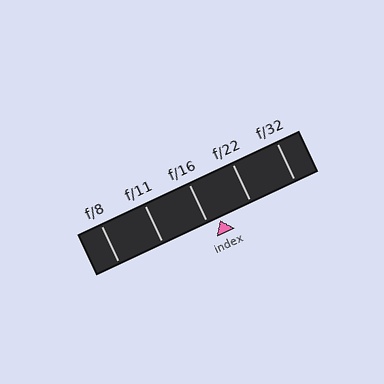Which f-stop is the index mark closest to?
The index mark is closest to f/16.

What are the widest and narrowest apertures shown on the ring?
The widest aperture shown is f/8 and the narrowest is f/32.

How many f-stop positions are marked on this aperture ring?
There are 5 f-stop positions marked.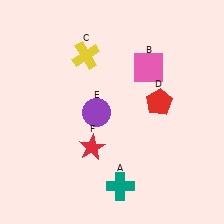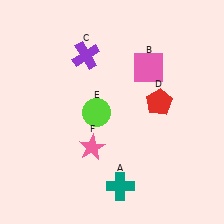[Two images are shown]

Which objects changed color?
C changed from yellow to purple. E changed from purple to lime. F changed from red to pink.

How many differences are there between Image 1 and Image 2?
There are 3 differences between the two images.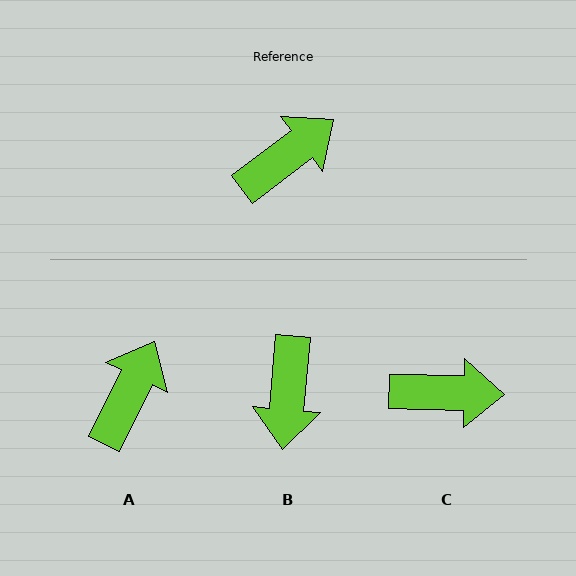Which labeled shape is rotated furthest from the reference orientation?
B, about 133 degrees away.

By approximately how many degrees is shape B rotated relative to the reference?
Approximately 133 degrees clockwise.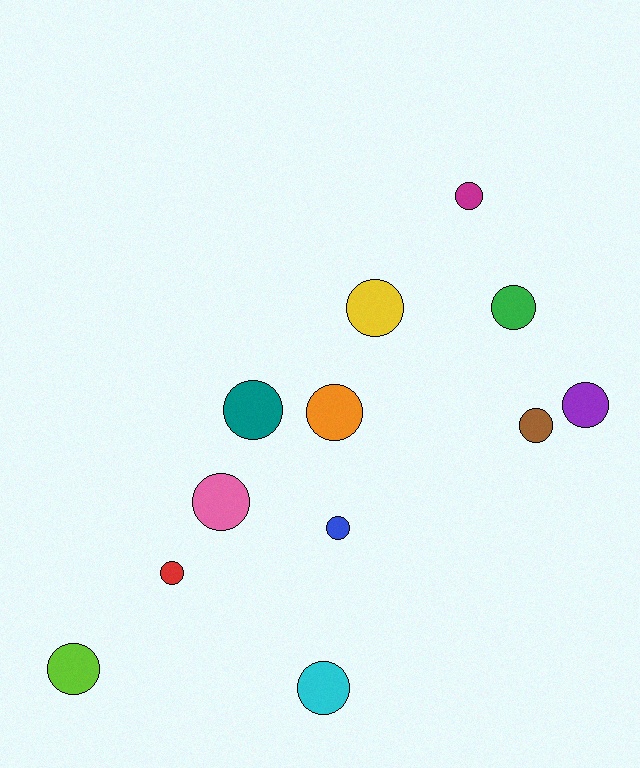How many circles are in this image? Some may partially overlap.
There are 12 circles.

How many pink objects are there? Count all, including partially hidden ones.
There is 1 pink object.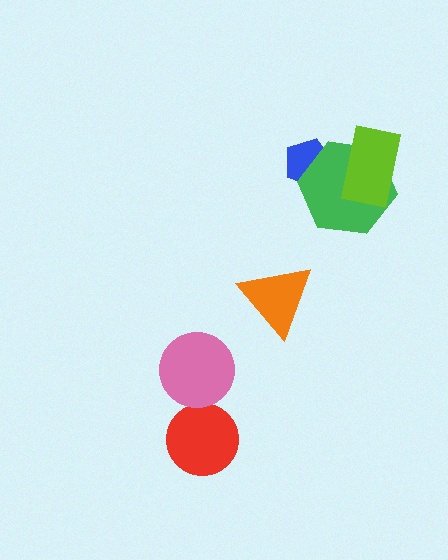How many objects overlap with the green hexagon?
2 objects overlap with the green hexagon.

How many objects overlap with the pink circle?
0 objects overlap with the pink circle.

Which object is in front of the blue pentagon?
The green hexagon is in front of the blue pentagon.